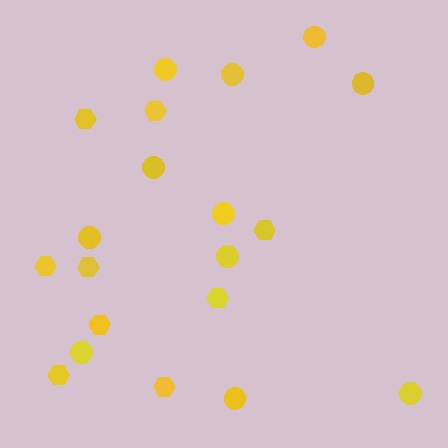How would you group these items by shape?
There are 2 groups: one group of hexagons (9) and one group of circles (11).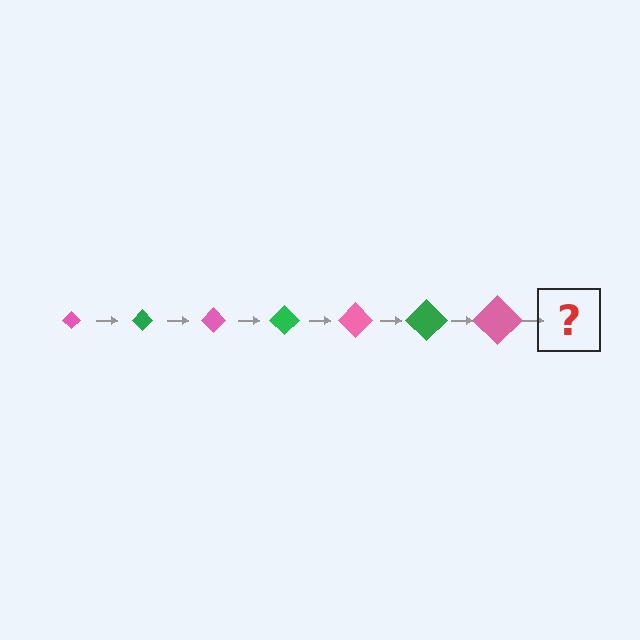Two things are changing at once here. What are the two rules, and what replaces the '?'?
The two rules are that the diamond grows larger each step and the color cycles through pink and green. The '?' should be a green diamond, larger than the previous one.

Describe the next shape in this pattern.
It should be a green diamond, larger than the previous one.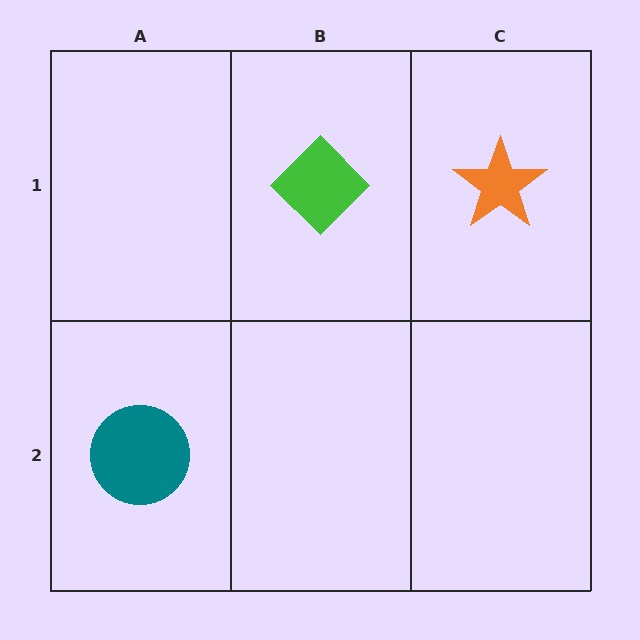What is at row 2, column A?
A teal circle.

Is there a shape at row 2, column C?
No, that cell is empty.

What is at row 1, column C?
An orange star.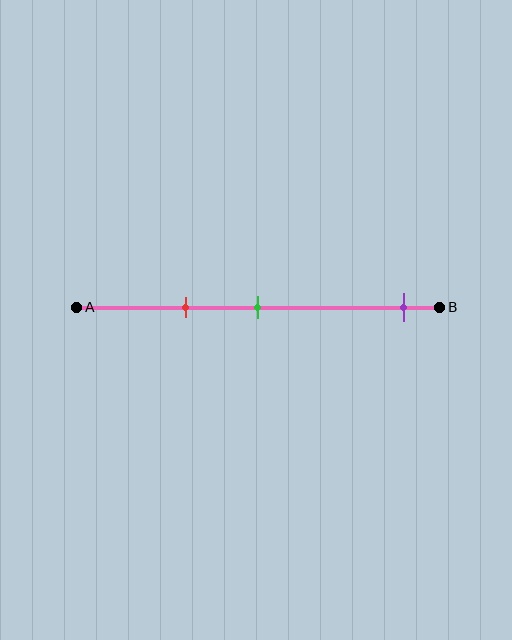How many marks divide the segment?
There are 3 marks dividing the segment.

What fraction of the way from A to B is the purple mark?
The purple mark is approximately 90% (0.9) of the way from A to B.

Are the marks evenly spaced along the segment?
No, the marks are not evenly spaced.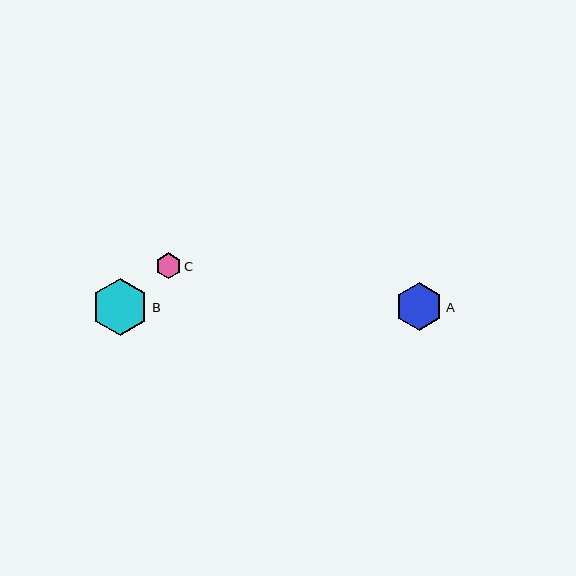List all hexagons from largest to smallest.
From largest to smallest: B, A, C.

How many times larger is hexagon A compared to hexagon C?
Hexagon A is approximately 1.9 times the size of hexagon C.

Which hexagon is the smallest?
Hexagon C is the smallest with a size of approximately 26 pixels.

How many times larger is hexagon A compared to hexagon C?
Hexagon A is approximately 1.9 times the size of hexagon C.